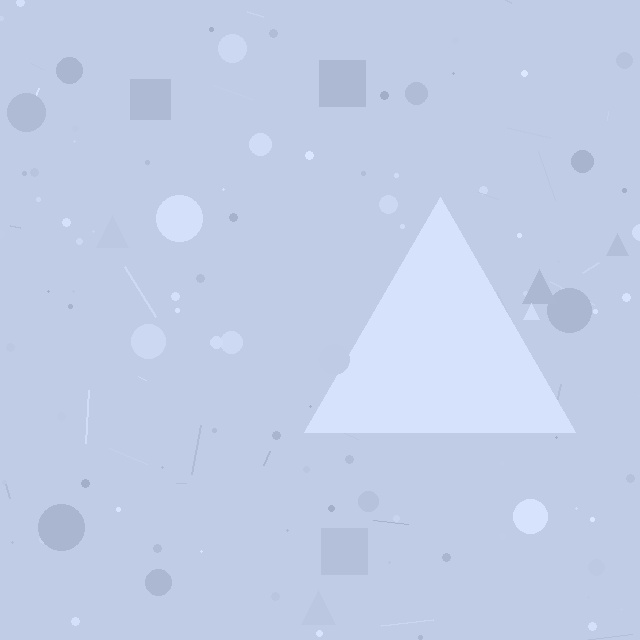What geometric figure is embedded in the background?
A triangle is embedded in the background.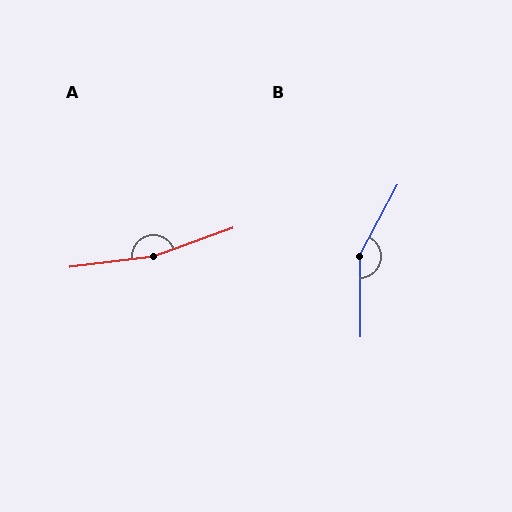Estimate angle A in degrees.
Approximately 167 degrees.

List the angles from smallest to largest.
B (151°), A (167°).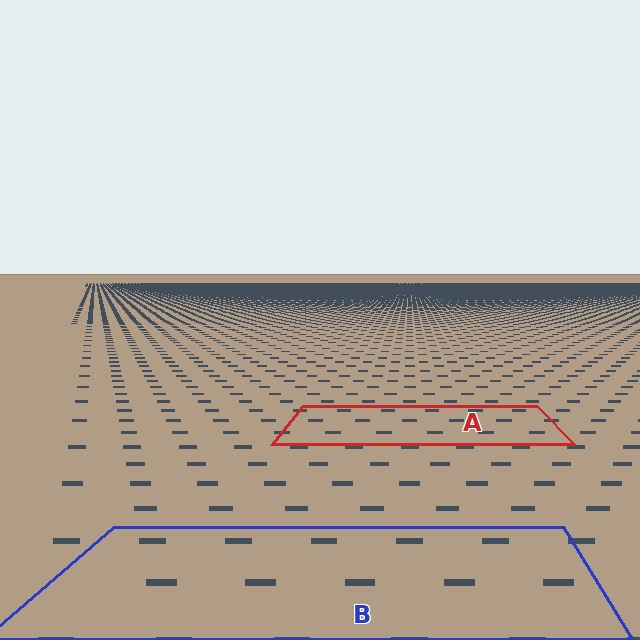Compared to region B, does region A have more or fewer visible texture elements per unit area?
Region A has more texture elements per unit area — they are packed more densely because it is farther away.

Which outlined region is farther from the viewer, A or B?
Region A is farther from the viewer — the texture elements inside it appear smaller and more densely packed.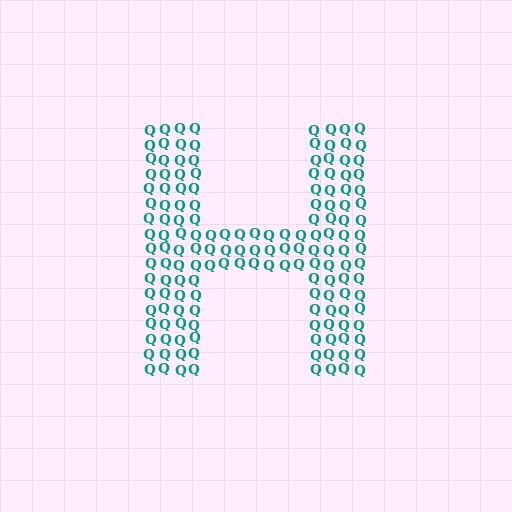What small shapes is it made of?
It is made of small letter Q's.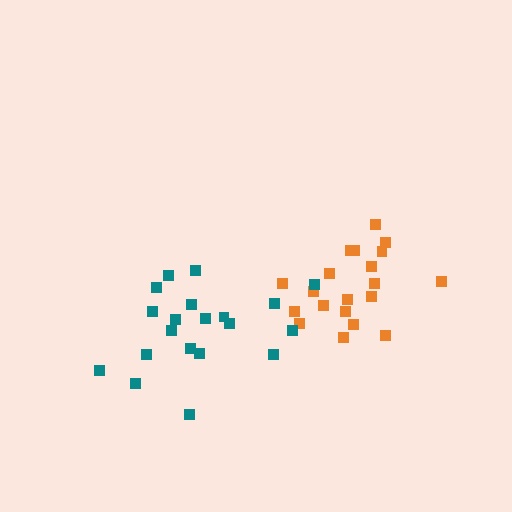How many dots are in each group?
Group 1: 20 dots, Group 2: 20 dots (40 total).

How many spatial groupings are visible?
There are 2 spatial groupings.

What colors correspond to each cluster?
The clusters are colored: orange, teal.